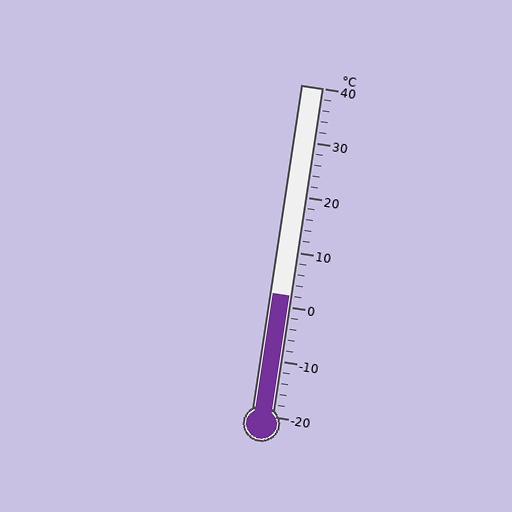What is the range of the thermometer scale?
The thermometer scale ranges from -20°C to 40°C.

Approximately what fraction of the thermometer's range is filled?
The thermometer is filled to approximately 35% of its range.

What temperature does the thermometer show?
The thermometer shows approximately 2°C.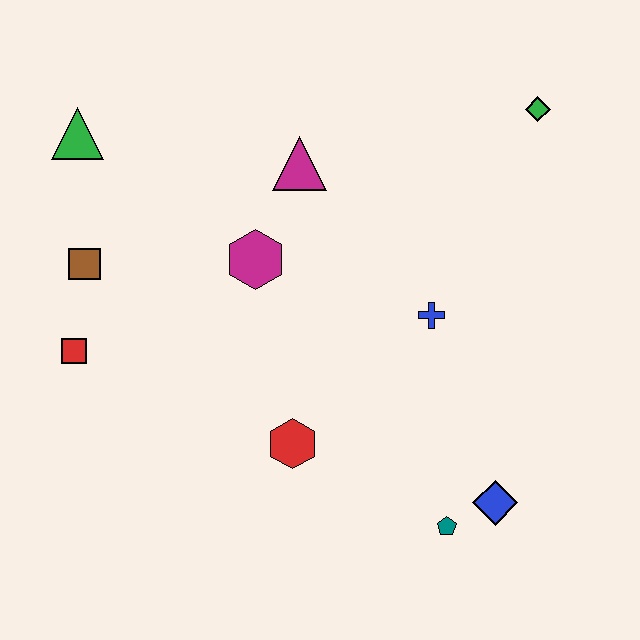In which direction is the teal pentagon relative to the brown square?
The teal pentagon is to the right of the brown square.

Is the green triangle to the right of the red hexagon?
No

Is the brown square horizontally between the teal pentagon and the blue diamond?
No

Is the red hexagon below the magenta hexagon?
Yes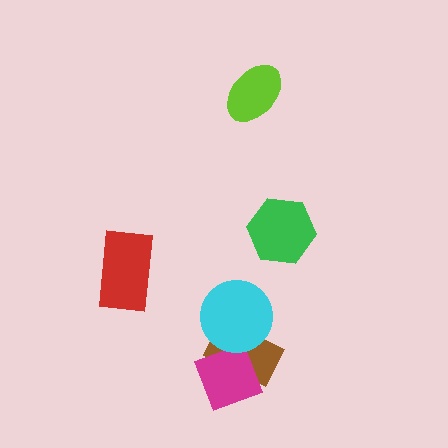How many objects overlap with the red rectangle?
0 objects overlap with the red rectangle.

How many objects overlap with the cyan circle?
1 object overlaps with the cyan circle.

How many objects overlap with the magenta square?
1 object overlaps with the magenta square.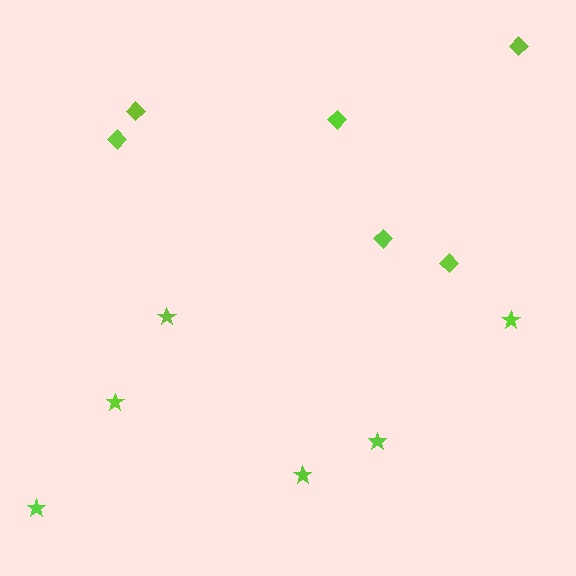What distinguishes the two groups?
There are 2 groups: one group of diamonds (6) and one group of stars (6).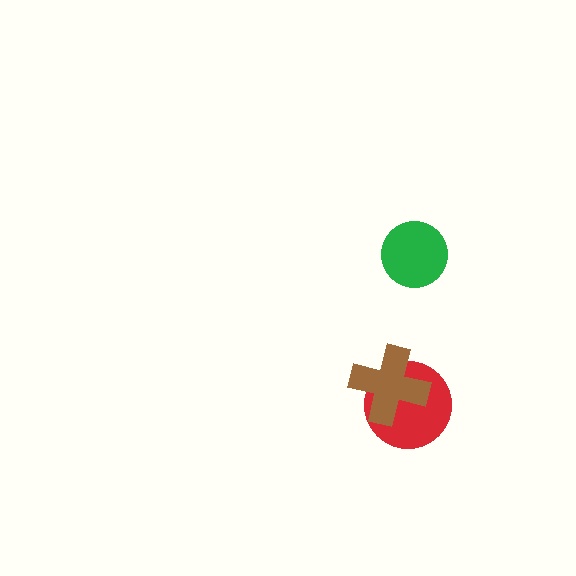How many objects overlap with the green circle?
0 objects overlap with the green circle.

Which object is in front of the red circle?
The brown cross is in front of the red circle.